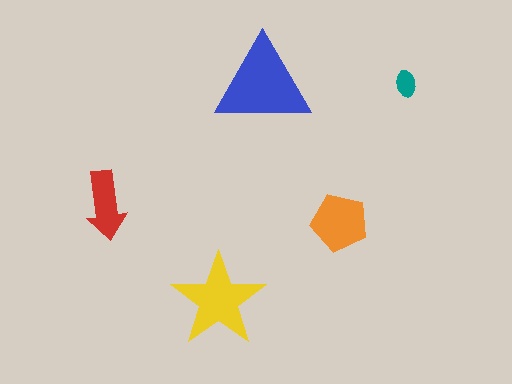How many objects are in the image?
There are 5 objects in the image.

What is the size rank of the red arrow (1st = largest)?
4th.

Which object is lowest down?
The yellow star is bottommost.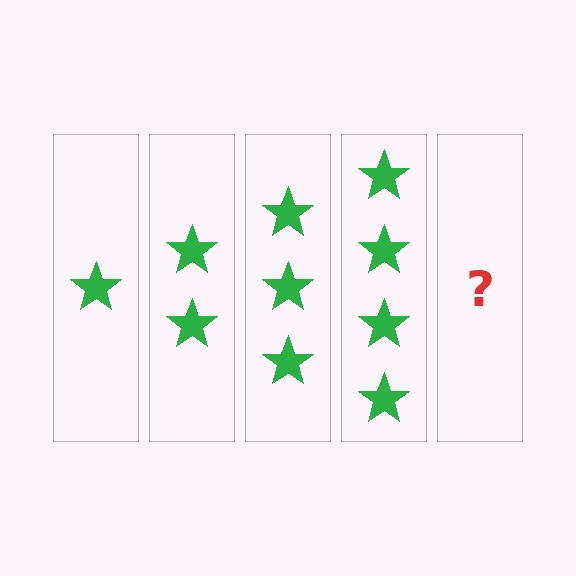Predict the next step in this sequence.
The next step is 5 stars.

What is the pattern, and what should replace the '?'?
The pattern is that each step adds one more star. The '?' should be 5 stars.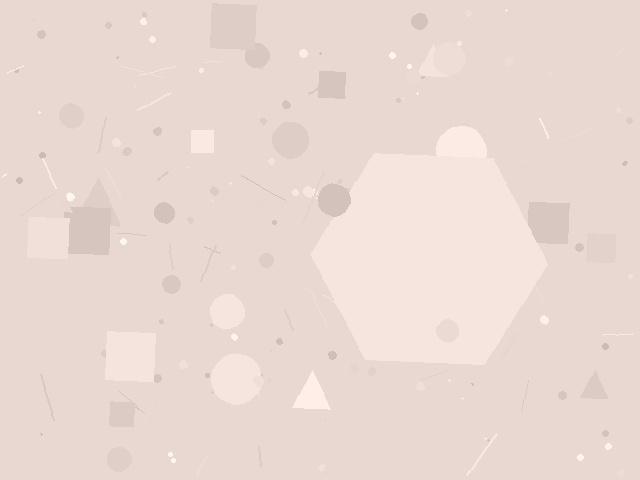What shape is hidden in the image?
A hexagon is hidden in the image.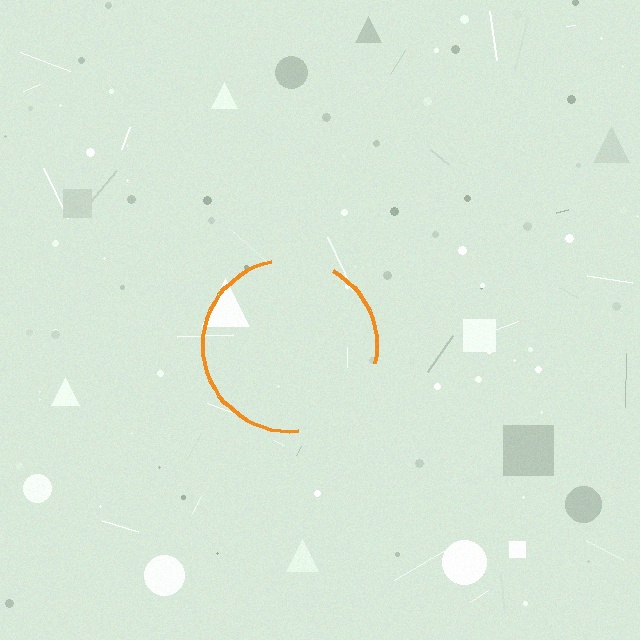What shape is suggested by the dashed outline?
The dashed outline suggests a circle.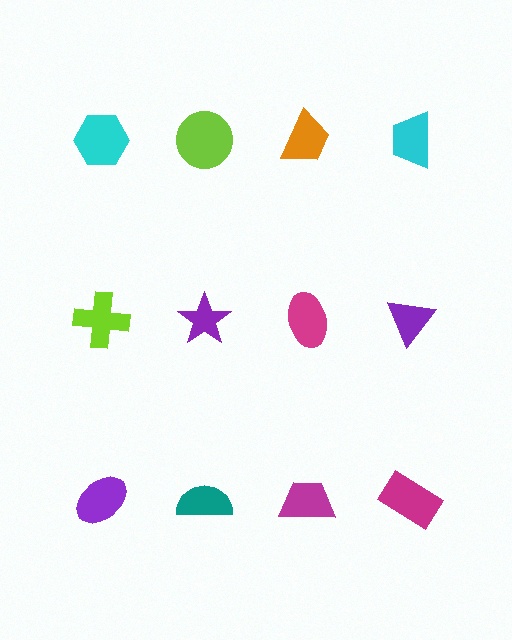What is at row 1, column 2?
A lime circle.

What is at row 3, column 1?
A purple ellipse.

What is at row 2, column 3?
A magenta ellipse.